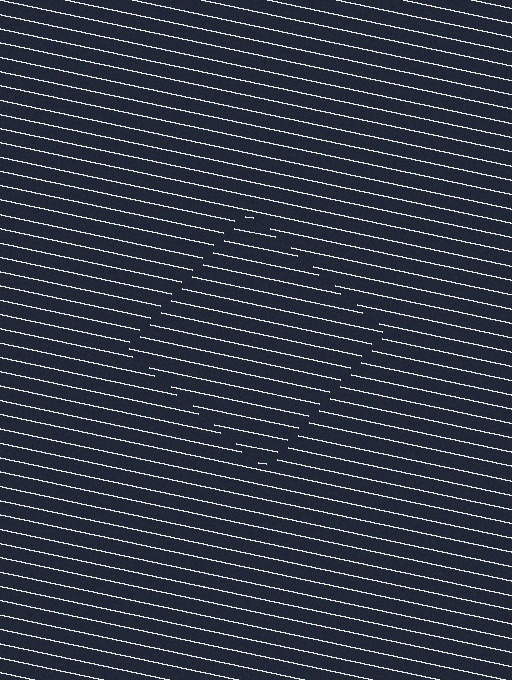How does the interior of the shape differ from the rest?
The interior of the shape contains the same grating, shifted by half a period — the contour is defined by the phase discontinuity where line-ends from the inner and outer gratings abut.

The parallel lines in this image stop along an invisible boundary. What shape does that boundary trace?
An illusory square. The interior of the shape contains the same grating, shifted by half a period — the contour is defined by the phase discontinuity where line-ends from the inner and outer gratings abut.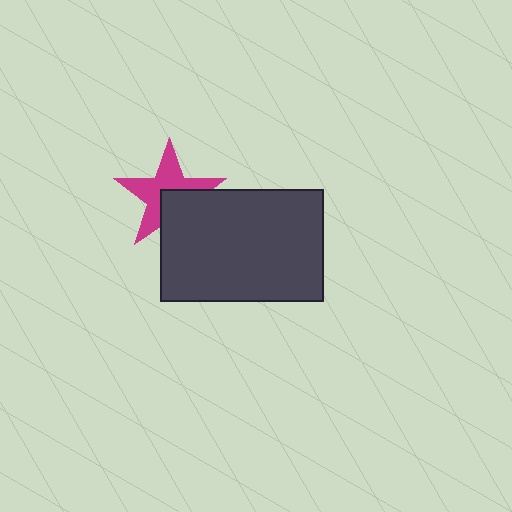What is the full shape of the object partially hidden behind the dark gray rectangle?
The partially hidden object is a magenta star.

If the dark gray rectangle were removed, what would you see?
You would see the complete magenta star.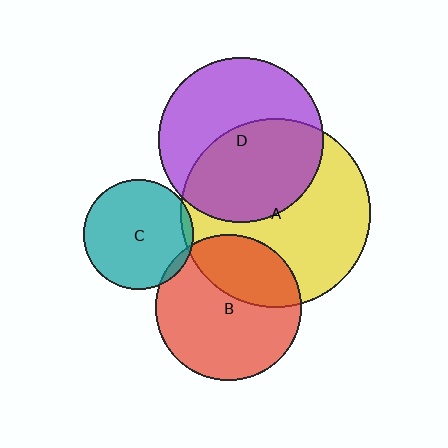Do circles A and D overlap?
Yes.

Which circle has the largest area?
Circle A (yellow).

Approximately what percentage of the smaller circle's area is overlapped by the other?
Approximately 50%.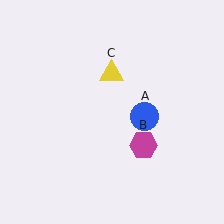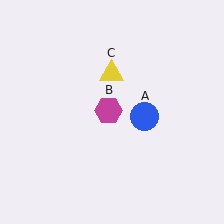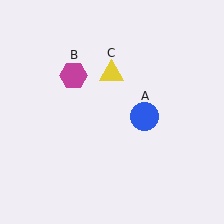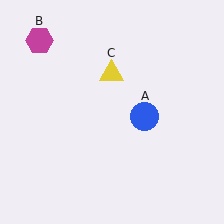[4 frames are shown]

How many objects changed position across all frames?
1 object changed position: magenta hexagon (object B).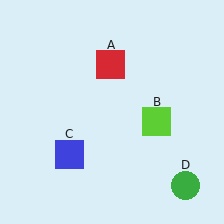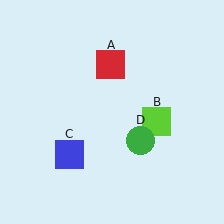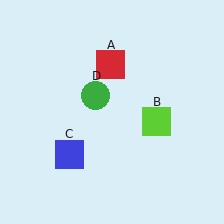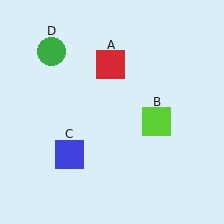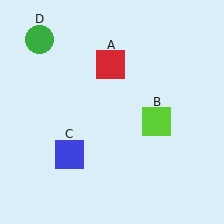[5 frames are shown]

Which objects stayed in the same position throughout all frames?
Red square (object A) and lime square (object B) and blue square (object C) remained stationary.